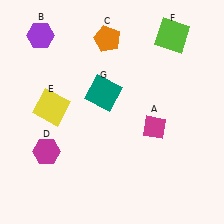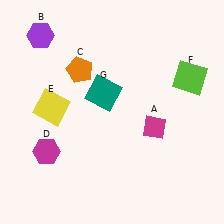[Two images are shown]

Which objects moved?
The objects that moved are: the orange pentagon (C), the lime square (F).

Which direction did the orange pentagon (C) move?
The orange pentagon (C) moved down.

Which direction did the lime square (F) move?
The lime square (F) moved down.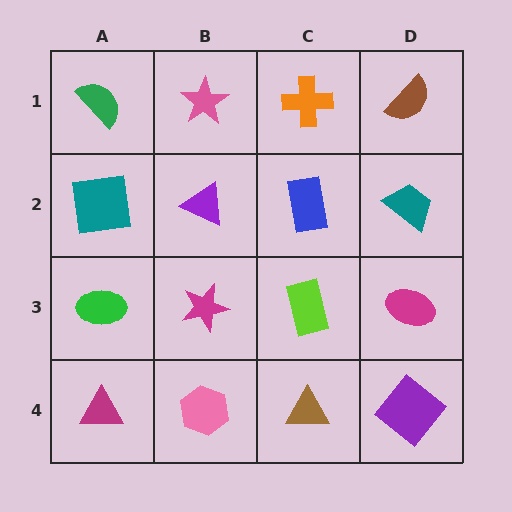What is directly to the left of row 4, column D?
A brown triangle.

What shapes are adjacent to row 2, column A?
A green semicircle (row 1, column A), a green ellipse (row 3, column A), a purple triangle (row 2, column B).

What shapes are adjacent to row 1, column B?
A purple triangle (row 2, column B), a green semicircle (row 1, column A), an orange cross (row 1, column C).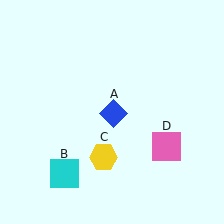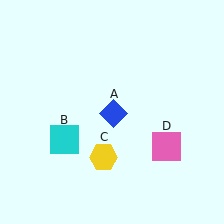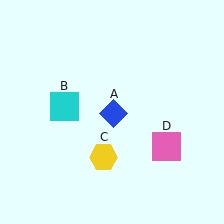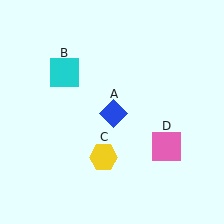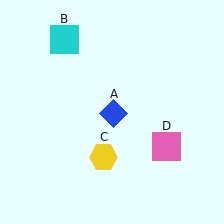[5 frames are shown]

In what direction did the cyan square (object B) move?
The cyan square (object B) moved up.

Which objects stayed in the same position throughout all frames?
Blue diamond (object A) and yellow hexagon (object C) and pink square (object D) remained stationary.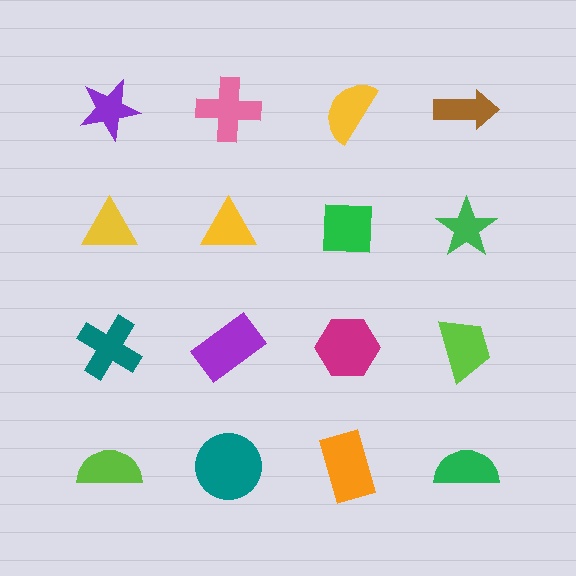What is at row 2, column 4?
A green star.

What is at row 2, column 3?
A green square.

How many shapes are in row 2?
4 shapes.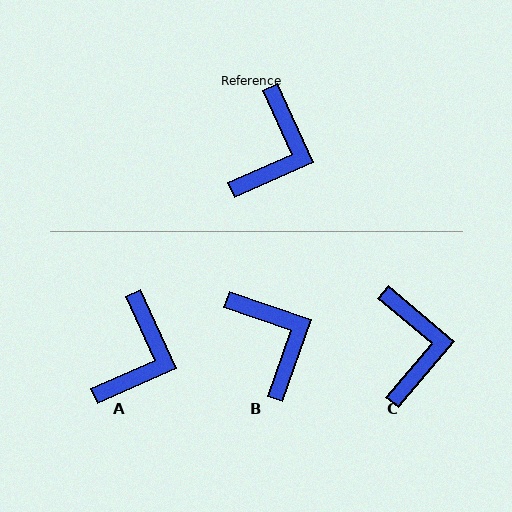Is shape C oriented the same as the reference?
No, it is off by about 25 degrees.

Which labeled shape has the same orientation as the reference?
A.